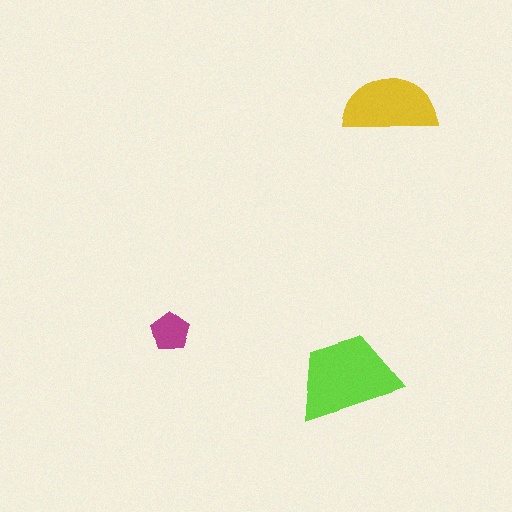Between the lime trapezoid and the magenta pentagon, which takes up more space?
The lime trapezoid.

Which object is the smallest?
The magenta pentagon.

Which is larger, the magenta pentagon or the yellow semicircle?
The yellow semicircle.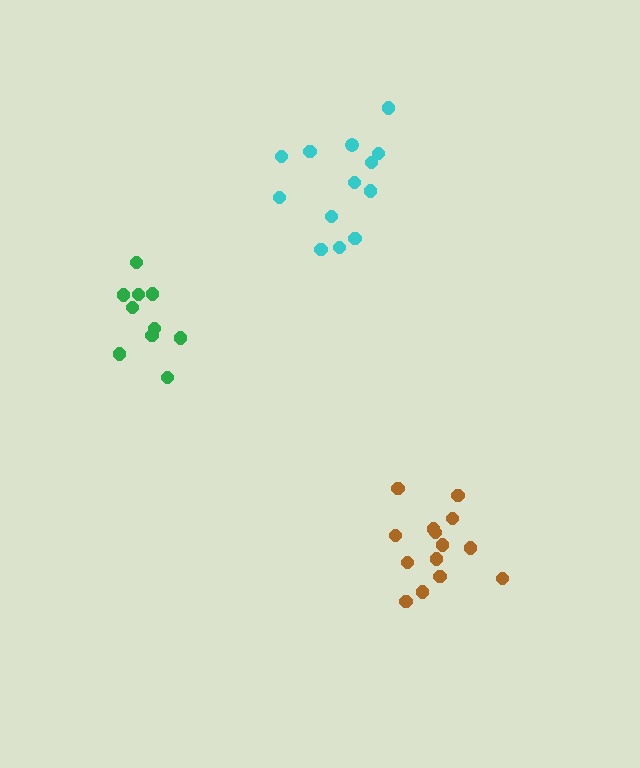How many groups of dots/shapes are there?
There are 3 groups.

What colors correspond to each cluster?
The clusters are colored: green, cyan, brown.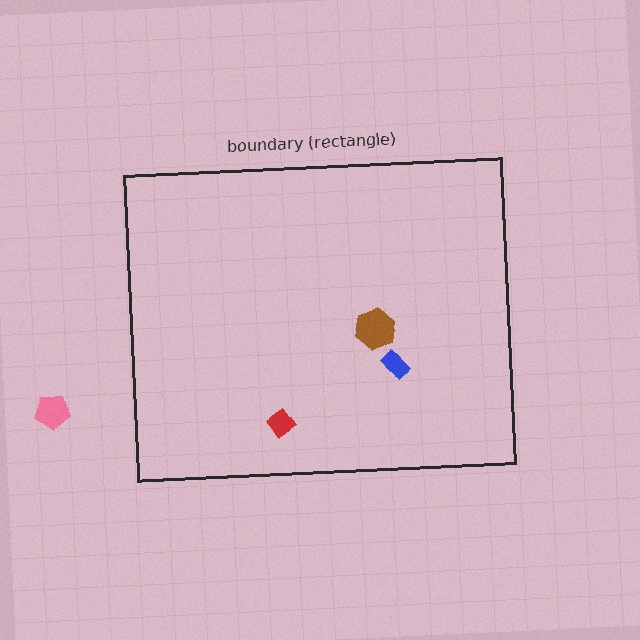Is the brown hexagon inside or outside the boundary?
Inside.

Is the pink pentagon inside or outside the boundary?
Outside.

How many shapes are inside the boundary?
3 inside, 1 outside.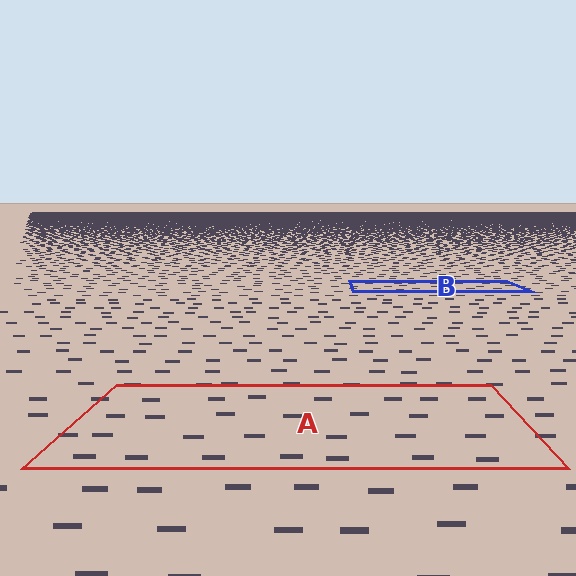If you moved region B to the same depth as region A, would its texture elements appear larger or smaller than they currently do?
They would appear larger. At a closer depth, the same texture elements are projected at a bigger on-screen size.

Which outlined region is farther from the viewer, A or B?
Region B is farther from the viewer — the texture elements inside it appear smaller and more densely packed.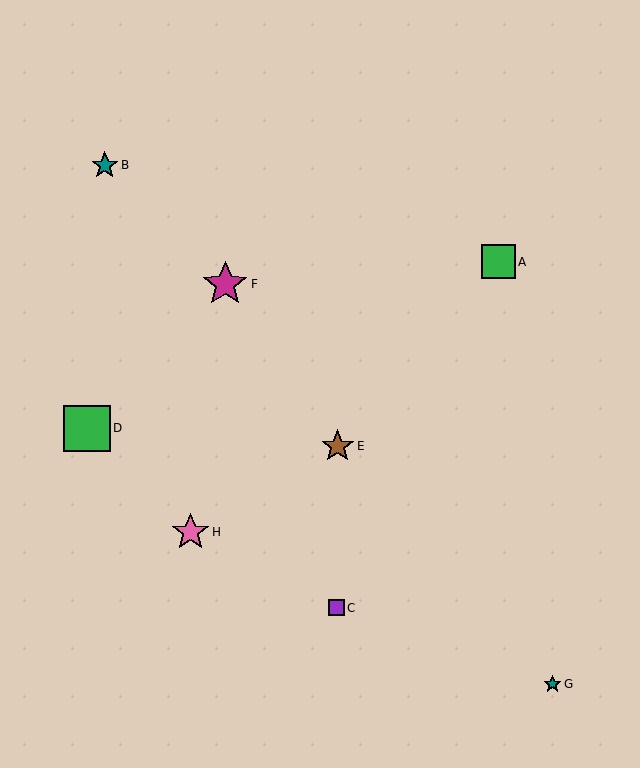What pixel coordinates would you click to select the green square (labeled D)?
Click at (87, 428) to select the green square D.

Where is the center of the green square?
The center of the green square is at (87, 428).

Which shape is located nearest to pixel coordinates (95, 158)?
The teal star (labeled B) at (105, 165) is nearest to that location.